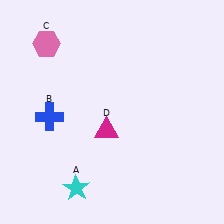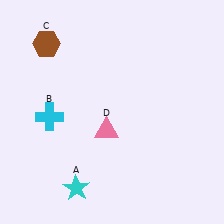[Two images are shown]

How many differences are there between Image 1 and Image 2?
There are 3 differences between the two images.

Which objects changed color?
B changed from blue to cyan. C changed from pink to brown. D changed from magenta to pink.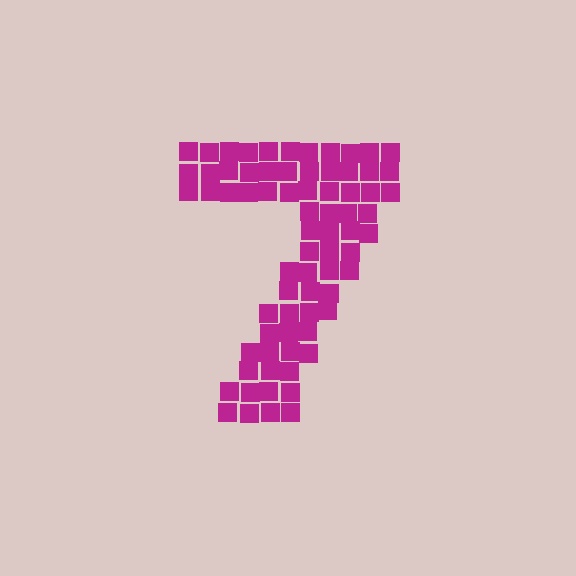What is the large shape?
The large shape is the digit 7.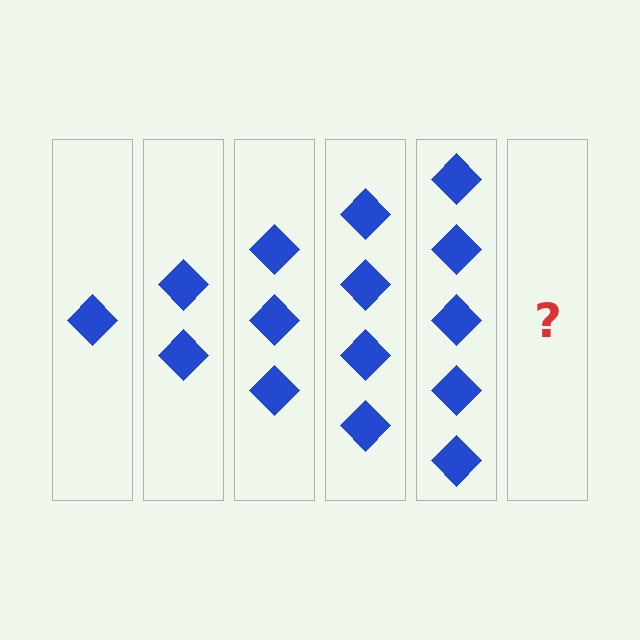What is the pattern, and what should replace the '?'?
The pattern is that each step adds one more diamond. The '?' should be 6 diamonds.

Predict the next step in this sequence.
The next step is 6 diamonds.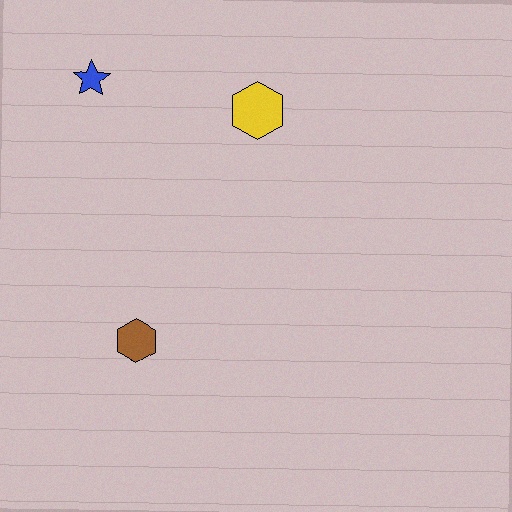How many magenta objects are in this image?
There are no magenta objects.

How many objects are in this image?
There are 3 objects.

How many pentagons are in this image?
There are no pentagons.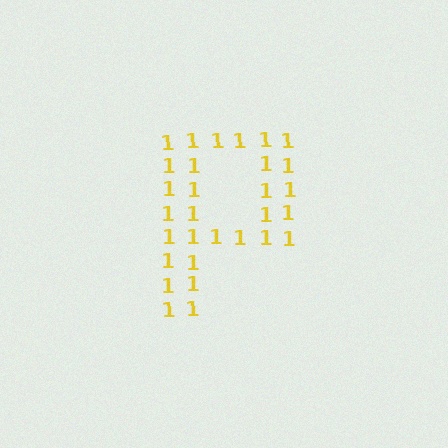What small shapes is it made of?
It is made of small digit 1's.